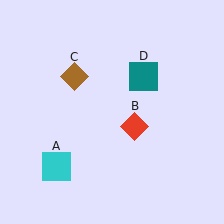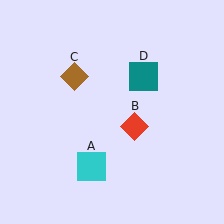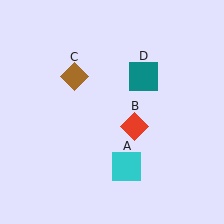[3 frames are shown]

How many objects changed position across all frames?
1 object changed position: cyan square (object A).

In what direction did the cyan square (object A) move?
The cyan square (object A) moved right.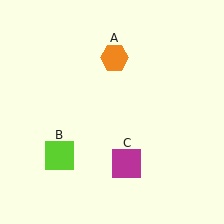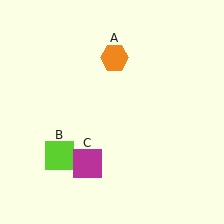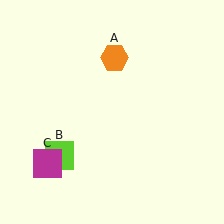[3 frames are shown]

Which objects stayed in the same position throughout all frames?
Orange hexagon (object A) and lime square (object B) remained stationary.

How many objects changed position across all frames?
1 object changed position: magenta square (object C).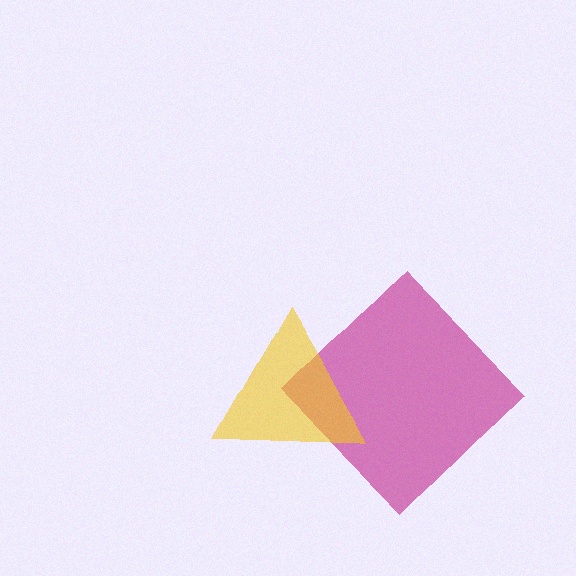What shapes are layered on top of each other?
The layered shapes are: a magenta diamond, a yellow triangle.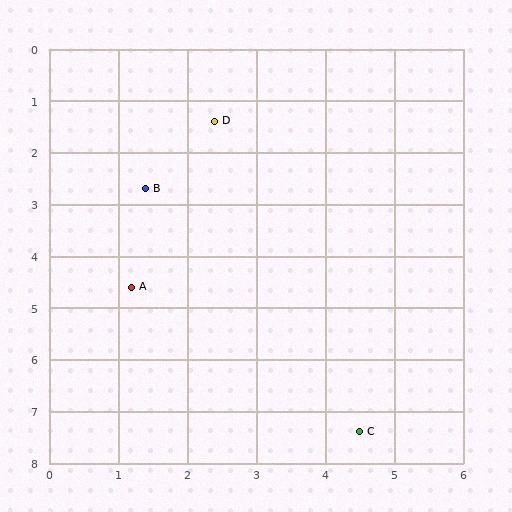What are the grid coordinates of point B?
Point B is at approximately (1.4, 2.7).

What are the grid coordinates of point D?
Point D is at approximately (2.4, 1.4).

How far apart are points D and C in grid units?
Points D and C are about 6.4 grid units apart.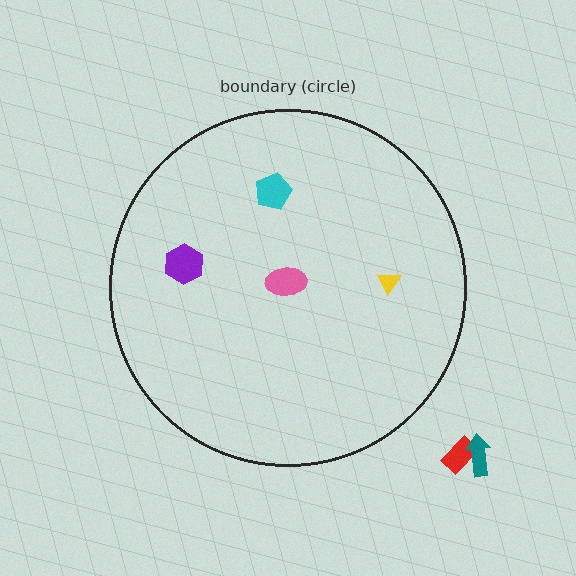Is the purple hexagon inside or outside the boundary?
Inside.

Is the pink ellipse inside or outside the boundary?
Inside.